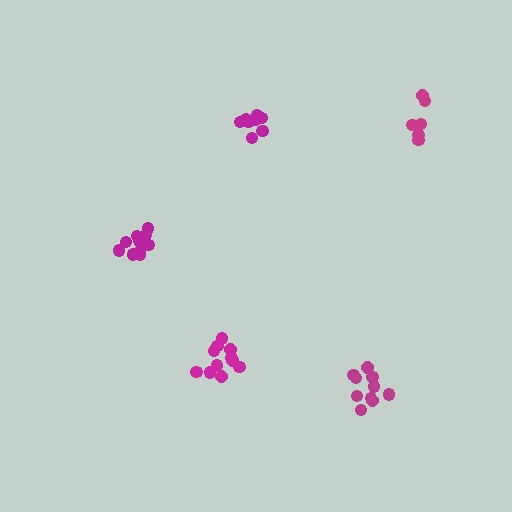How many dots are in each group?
Group 1: 11 dots, Group 2: 7 dots, Group 3: 8 dots, Group 4: 10 dots, Group 5: 11 dots (47 total).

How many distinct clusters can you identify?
There are 5 distinct clusters.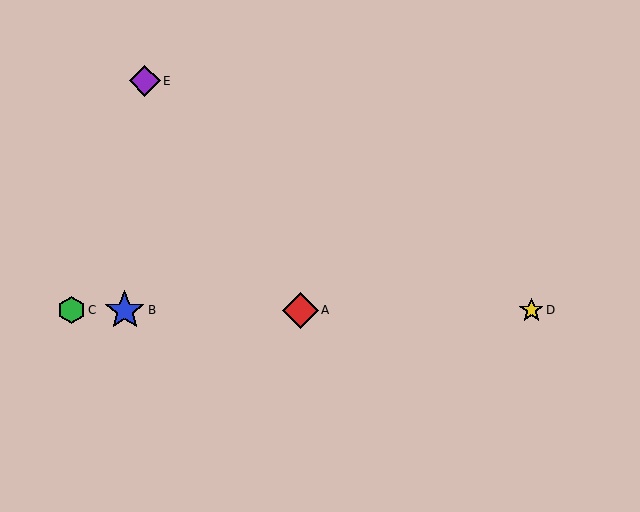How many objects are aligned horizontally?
4 objects (A, B, C, D) are aligned horizontally.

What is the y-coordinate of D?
Object D is at y≈310.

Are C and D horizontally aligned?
Yes, both are at y≈310.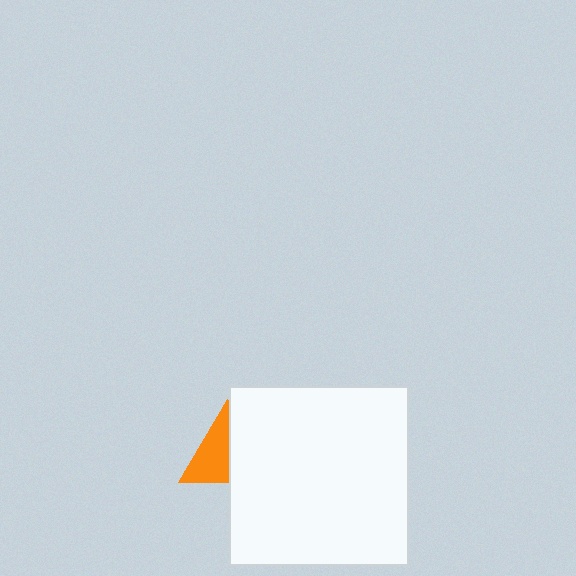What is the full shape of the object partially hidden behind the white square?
The partially hidden object is an orange triangle.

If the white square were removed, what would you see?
You would see the complete orange triangle.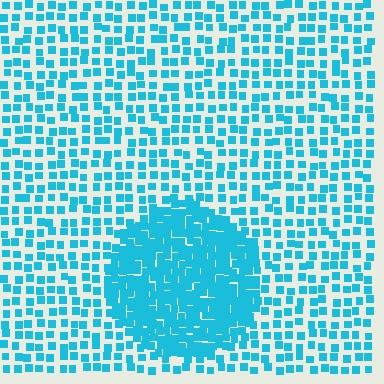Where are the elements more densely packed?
The elements are more densely packed inside the circle boundary.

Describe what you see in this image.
The image contains small cyan elements arranged at two different densities. A circle-shaped region is visible where the elements are more densely packed than the surrounding area.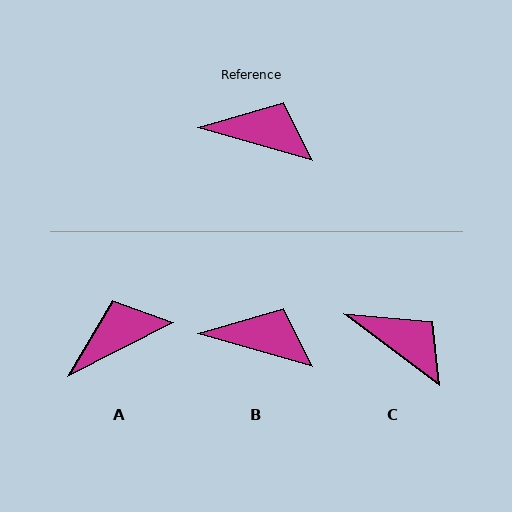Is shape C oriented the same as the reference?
No, it is off by about 21 degrees.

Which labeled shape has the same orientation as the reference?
B.